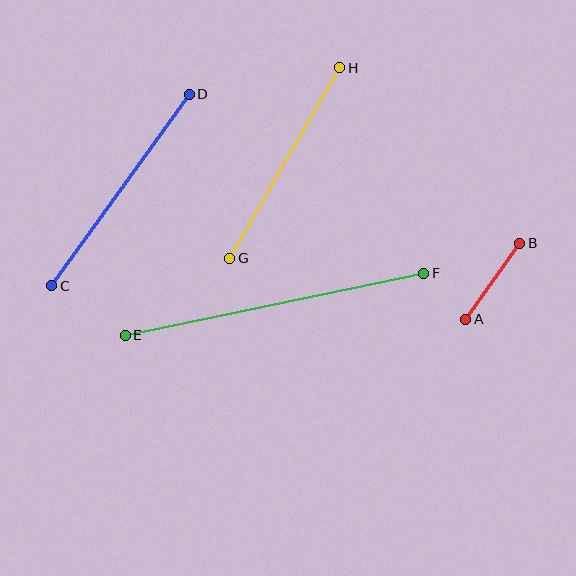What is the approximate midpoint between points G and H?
The midpoint is at approximately (285, 163) pixels.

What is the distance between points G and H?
The distance is approximately 220 pixels.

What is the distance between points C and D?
The distance is approximately 236 pixels.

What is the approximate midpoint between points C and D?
The midpoint is at approximately (120, 190) pixels.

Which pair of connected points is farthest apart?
Points E and F are farthest apart.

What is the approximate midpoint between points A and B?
The midpoint is at approximately (493, 281) pixels.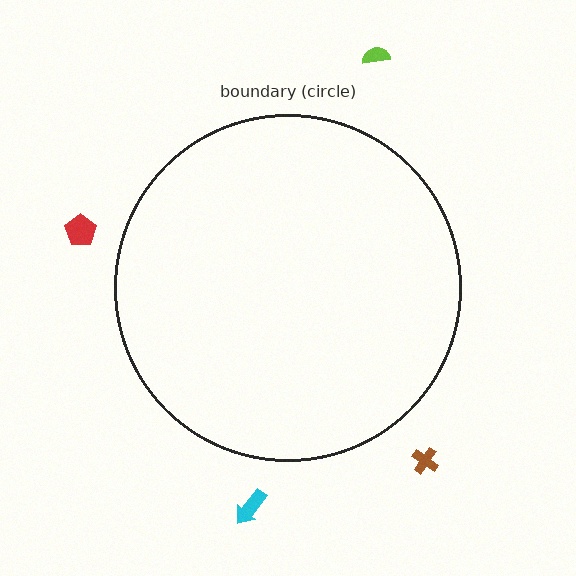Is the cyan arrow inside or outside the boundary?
Outside.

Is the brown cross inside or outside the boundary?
Outside.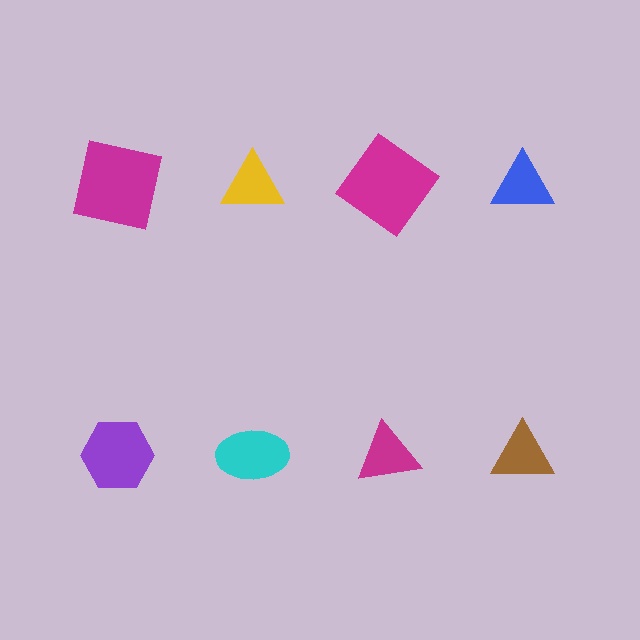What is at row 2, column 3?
A magenta triangle.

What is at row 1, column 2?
A yellow triangle.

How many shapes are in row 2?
4 shapes.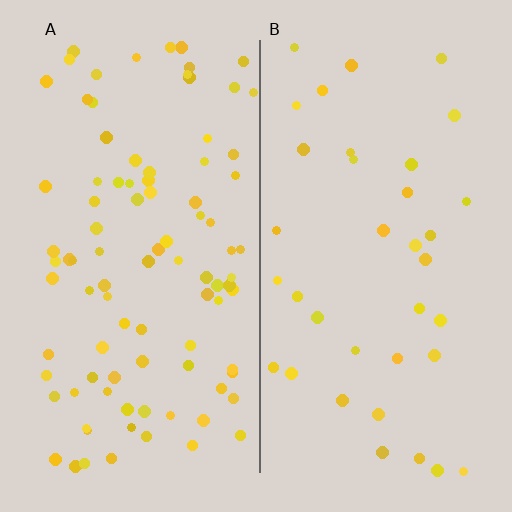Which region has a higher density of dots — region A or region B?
A (the left).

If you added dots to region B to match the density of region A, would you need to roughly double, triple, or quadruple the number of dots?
Approximately triple.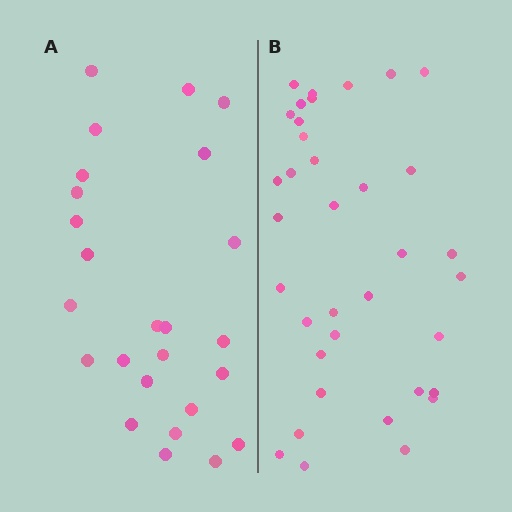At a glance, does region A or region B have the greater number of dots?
Region B (the right region) has more dots.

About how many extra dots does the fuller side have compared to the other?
Region B has roughly 12 or so more dots than region A.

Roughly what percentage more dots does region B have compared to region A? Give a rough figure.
About 45% more.